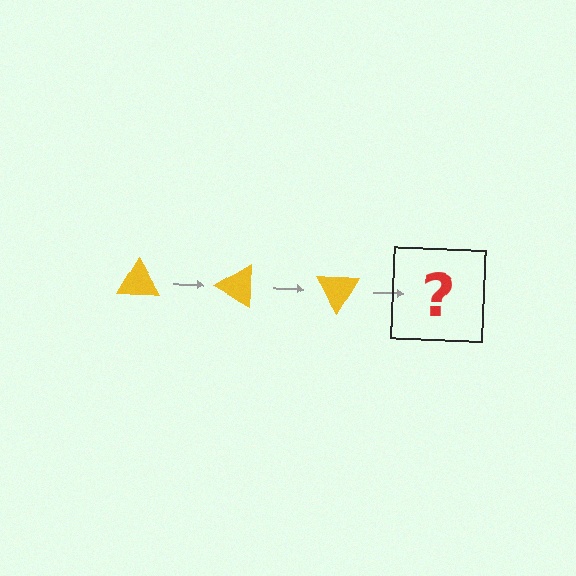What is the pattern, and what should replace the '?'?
The pattern is that the triangle rotates 30 degrees each step. The '?' should be a yellow triangle rotated 90 degrees.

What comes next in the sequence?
The next element should be a yellow triangle rotated 90 degrees.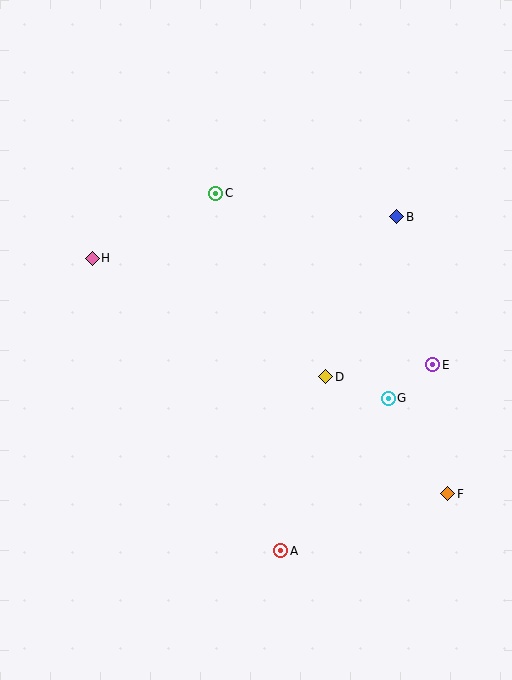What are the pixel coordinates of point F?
Point F is at (448, 494).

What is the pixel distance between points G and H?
The distance between G and H is 327 pixels.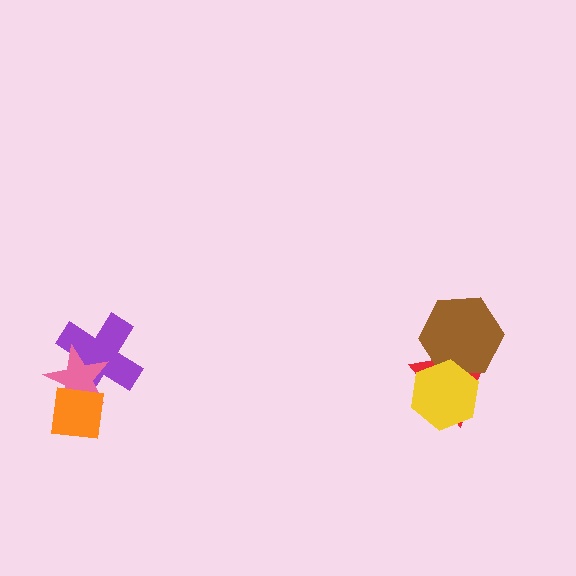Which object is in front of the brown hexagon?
The yellow hexagon is in front of the brown hexagon.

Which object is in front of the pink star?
The orange square is in front of the pink star.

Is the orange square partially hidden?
No, no other shape covers it.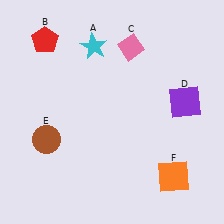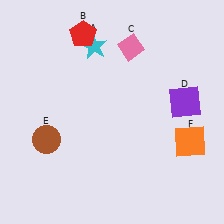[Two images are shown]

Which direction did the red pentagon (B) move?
The red pentagon (B) moved right.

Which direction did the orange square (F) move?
The orange square (F) moved up.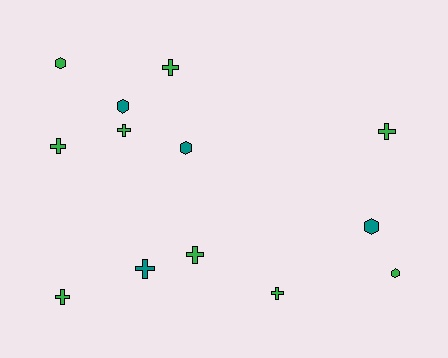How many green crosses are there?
There are 7 green crosses.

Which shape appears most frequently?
Cross, with 8 objects.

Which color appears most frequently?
Green, with 9 objects.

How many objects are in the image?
There are 13 objects.